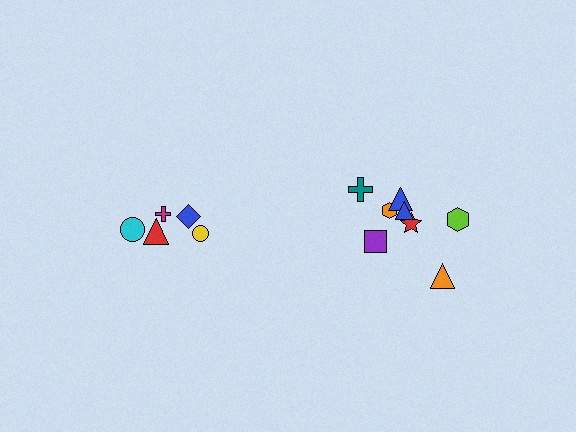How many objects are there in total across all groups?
There are 13 objects.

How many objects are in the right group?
There are 8 objects.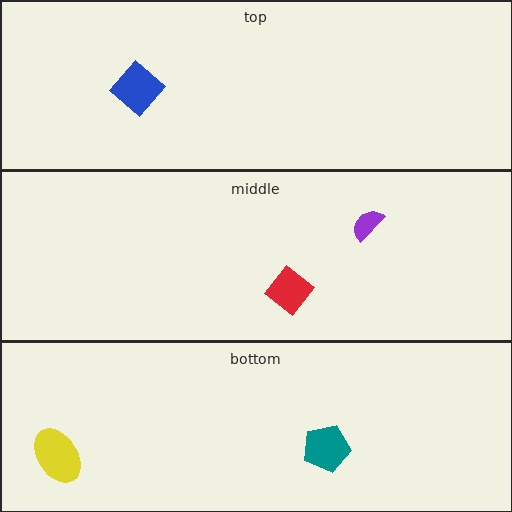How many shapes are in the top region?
1.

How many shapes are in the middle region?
2.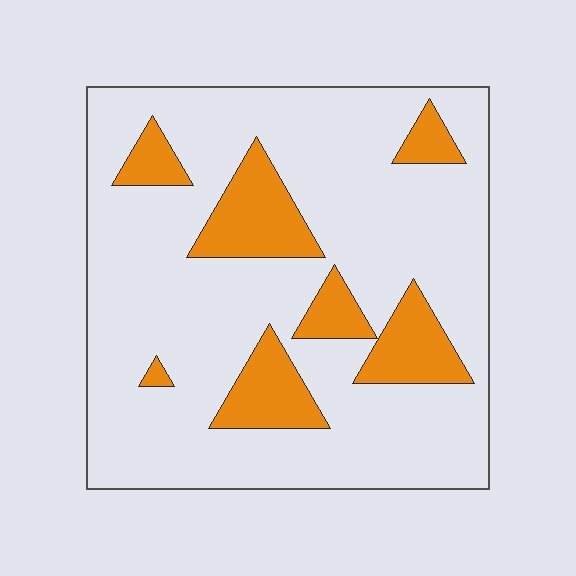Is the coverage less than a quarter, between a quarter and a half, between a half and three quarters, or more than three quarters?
Less than a quarter.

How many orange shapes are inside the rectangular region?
7.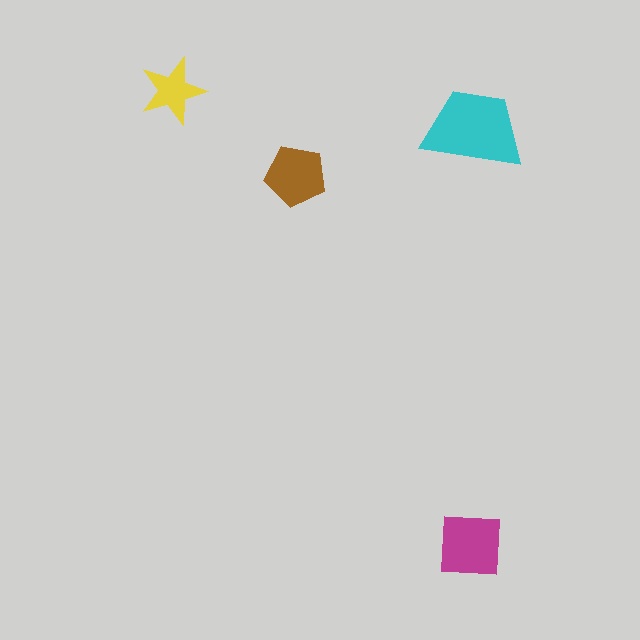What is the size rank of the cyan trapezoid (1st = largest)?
1st.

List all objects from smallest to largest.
The yellow star, the brown pentagon, the magenta square, the cyan trapezoid.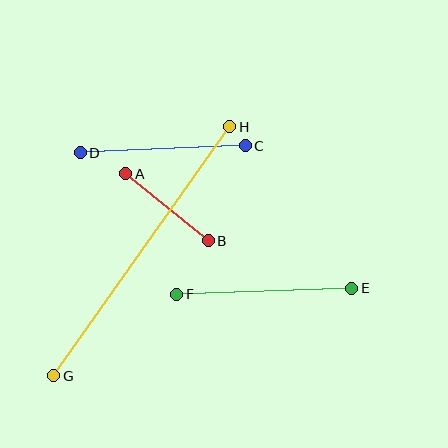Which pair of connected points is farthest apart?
Points G and H are farthest apart.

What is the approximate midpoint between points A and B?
The midpoint is at approximately (167, 207) pixels.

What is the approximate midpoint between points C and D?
The midpoint is at approximately (163, 149) pixels.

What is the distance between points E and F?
The distance is approximately 175 pixels.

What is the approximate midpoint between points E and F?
The midpoint is at approximately (264, 291) pixels.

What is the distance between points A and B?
The distance is approximately 107 pixels.